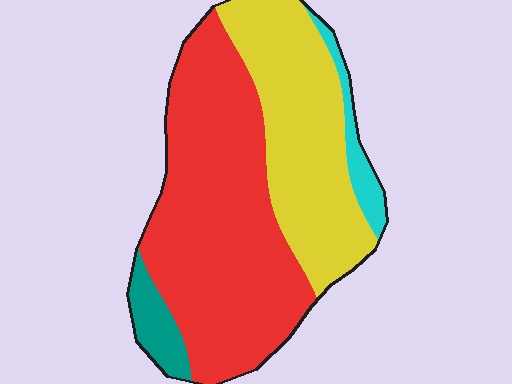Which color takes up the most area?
Red, at roughly 55%.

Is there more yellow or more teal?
Yellow.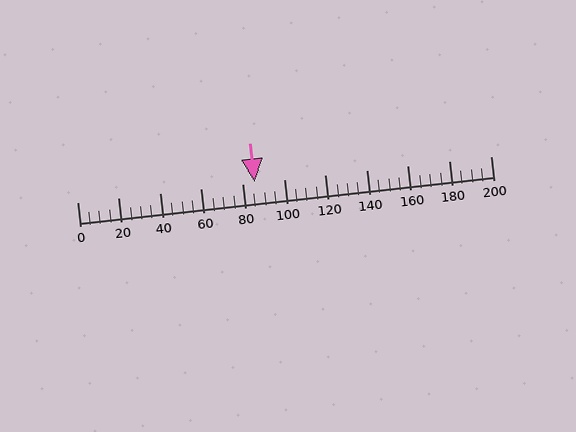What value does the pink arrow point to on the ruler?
The pink arrow points to approximately 86.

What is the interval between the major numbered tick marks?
The major tick marks are spaced 20 units apart.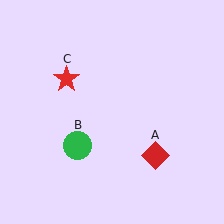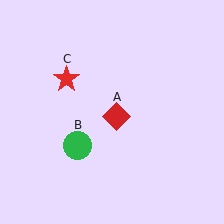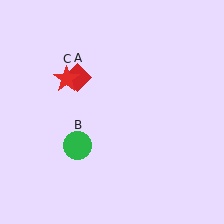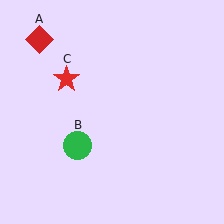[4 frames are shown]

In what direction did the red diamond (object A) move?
The red diamond (object A) moved up and to the left.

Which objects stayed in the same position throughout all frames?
Green circle (object B) and red star (object C) remained stationary.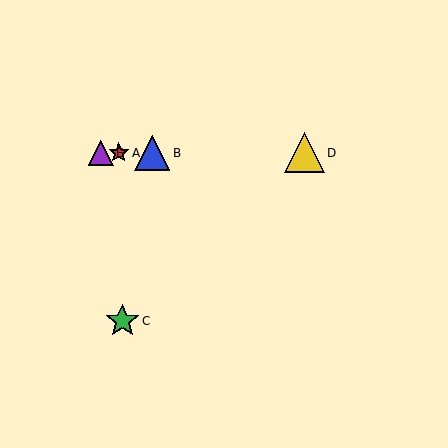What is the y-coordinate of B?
Object B is at y≈153.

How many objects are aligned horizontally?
4 objects (A, B, D, E) are aligned horizontally.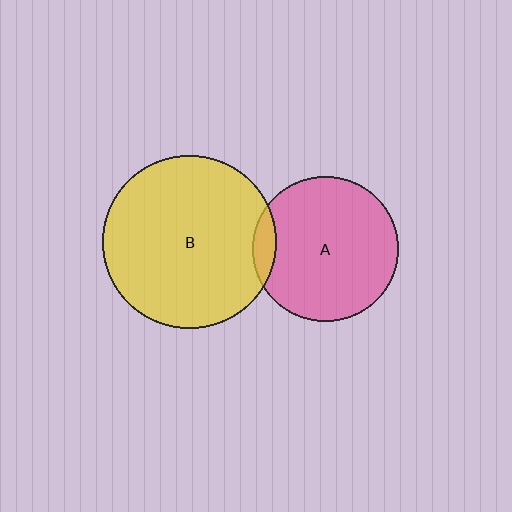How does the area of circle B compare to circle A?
Approximately 1.4 times.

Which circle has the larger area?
Circle B (yellow).